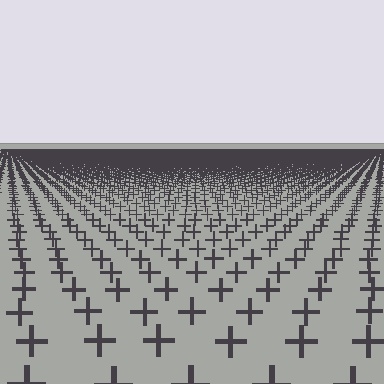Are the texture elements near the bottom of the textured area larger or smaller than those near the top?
Larger. Near the bottom, elements are closer to the viewer and appear at a bigger on-screen size.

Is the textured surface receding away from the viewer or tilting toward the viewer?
The surface is receding away from the viewer. Texture elements get smaller and denser toward the top.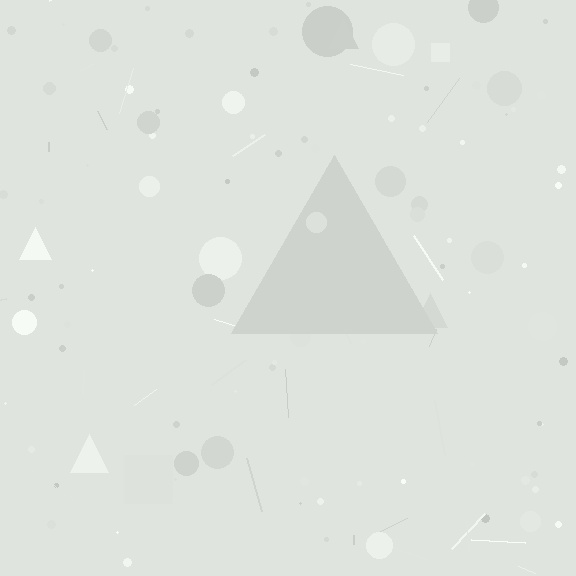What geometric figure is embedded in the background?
A triangle is embedded in the background.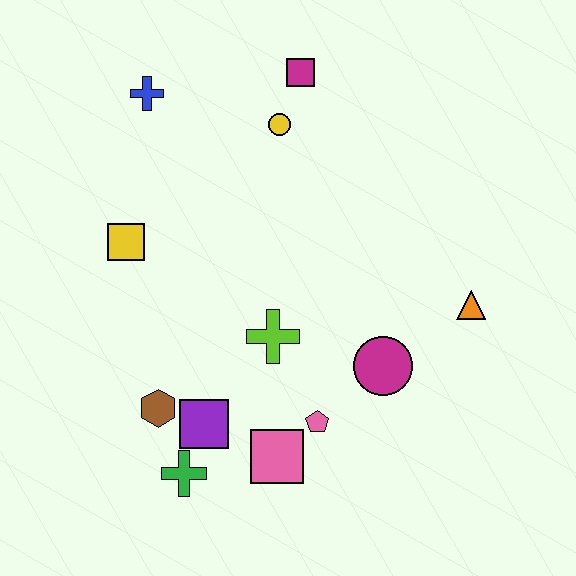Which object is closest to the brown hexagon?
The purple square is closest to the brown hexagon.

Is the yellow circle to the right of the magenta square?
No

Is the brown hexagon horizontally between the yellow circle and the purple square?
No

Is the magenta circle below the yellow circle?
Yes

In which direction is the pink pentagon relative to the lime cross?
The pink pentagon is below the lime cross.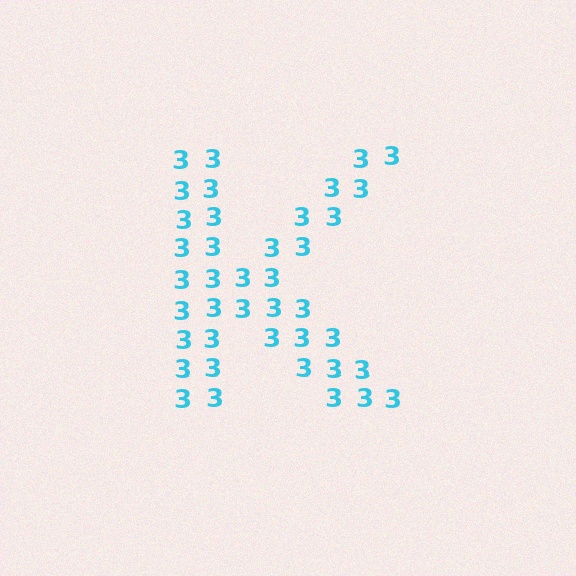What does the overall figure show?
The overall figure shows the letter K.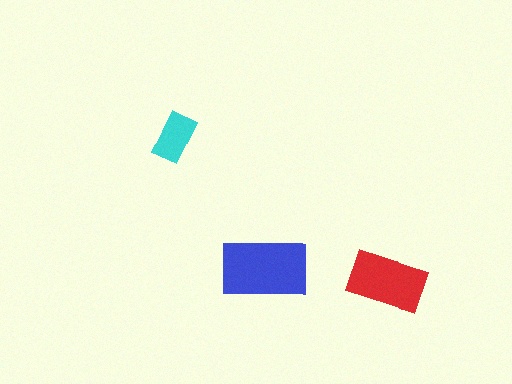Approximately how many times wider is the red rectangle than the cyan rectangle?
About 1.5 times wider.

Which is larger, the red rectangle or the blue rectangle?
The blue one.